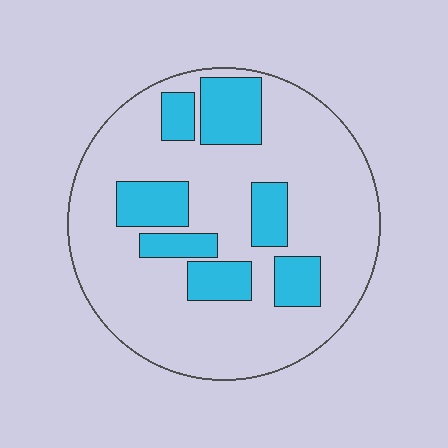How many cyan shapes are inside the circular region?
7.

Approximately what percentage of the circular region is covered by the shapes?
Approximately 25%.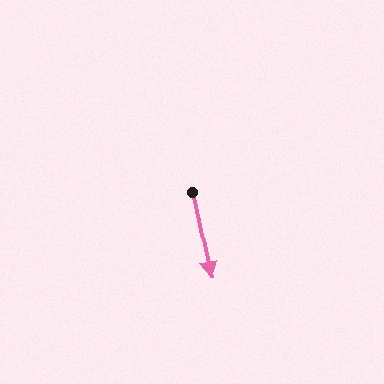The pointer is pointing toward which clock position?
Roughly 6 o'clock.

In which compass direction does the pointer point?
South.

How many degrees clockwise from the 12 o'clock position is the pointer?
Approximately 168 degrees.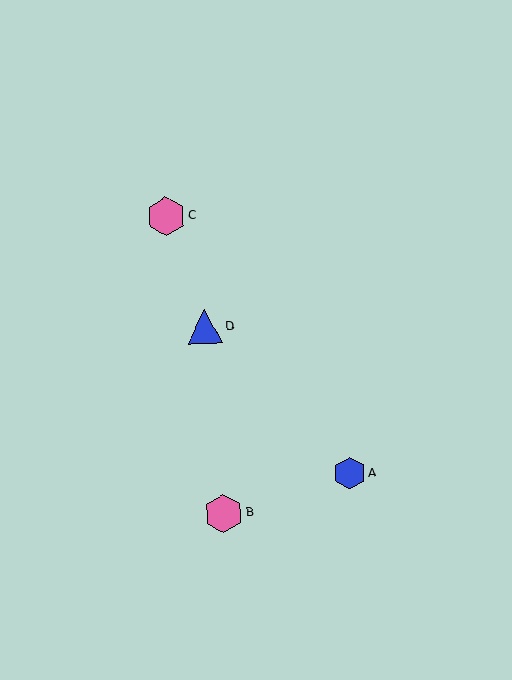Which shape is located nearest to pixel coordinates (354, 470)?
The blue hexagon (labeled A) at (350, 473) is nearest to that location.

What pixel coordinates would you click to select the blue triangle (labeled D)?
Click at (205, 327) to select the blue triangle D.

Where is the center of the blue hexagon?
The center of the blue hexagon is at (350, 473).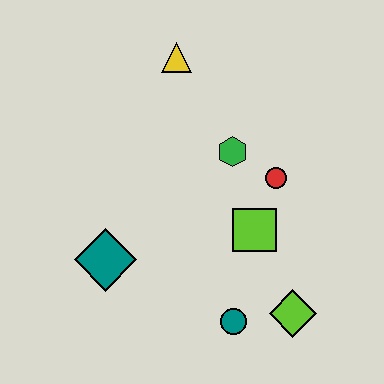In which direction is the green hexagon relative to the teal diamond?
The green hexagon is to the right of the teal diamond.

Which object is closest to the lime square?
The red circle is closest to the lime square.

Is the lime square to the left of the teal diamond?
No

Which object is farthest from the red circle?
The teal diamond is farthest from the red circle.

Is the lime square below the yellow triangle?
Yes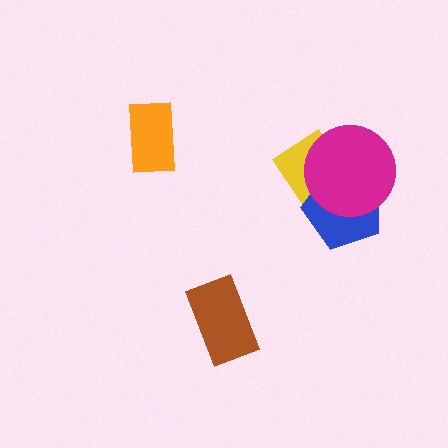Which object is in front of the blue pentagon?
The magenta circle is in front of the blue pentagon.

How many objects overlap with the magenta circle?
2 objects overlap with the magenta circle.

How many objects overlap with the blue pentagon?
2 objects overlap with the blue pentagon.